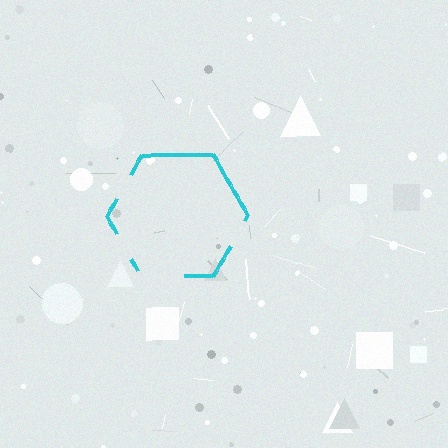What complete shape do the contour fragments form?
The contour fragments form a hexagon.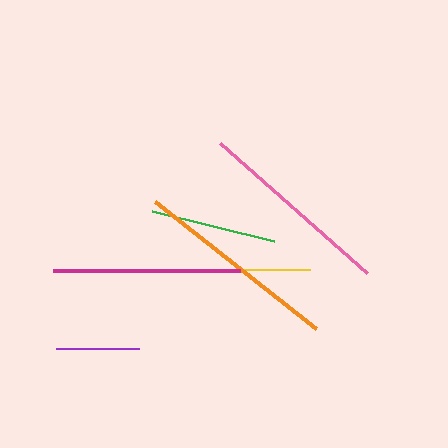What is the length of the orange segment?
The orange segment is approximately 205 pixels long.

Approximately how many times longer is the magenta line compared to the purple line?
The magenta line is approximately 2.3 times the length of the purple line.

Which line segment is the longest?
The yellow line is the longest at approximately 220 pixels.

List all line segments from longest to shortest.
From longest to shortest: yellow, orange, pink, magenta, green, purple.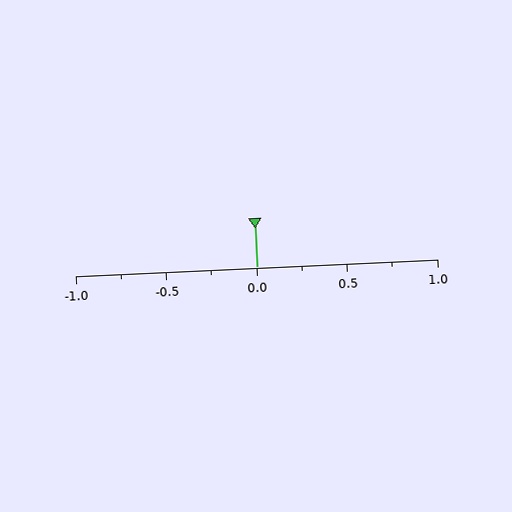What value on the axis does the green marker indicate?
The marker indicates approximately 0.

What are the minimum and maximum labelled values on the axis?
The axis runs from -1.0 to 1.0.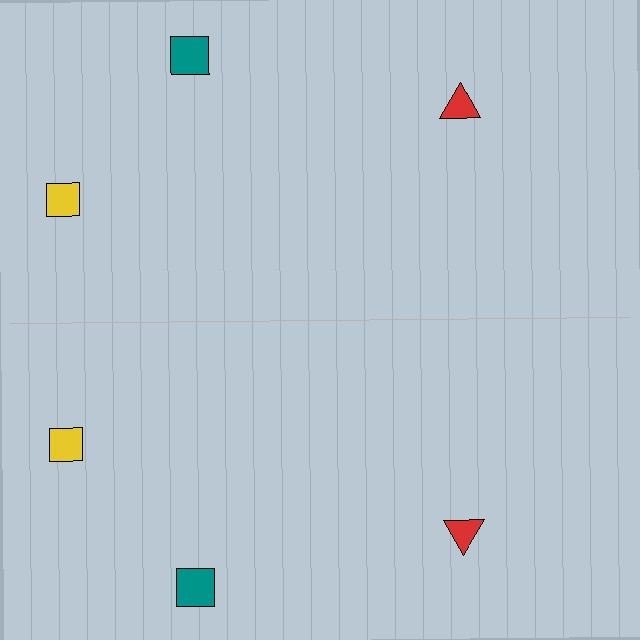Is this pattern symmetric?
Yes, this pattern has bilateral (reflection) symmetry.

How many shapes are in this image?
There are 6 shapes in this image.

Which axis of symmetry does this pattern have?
The pattern has a horizontal axis of symmetry running through the center of the image.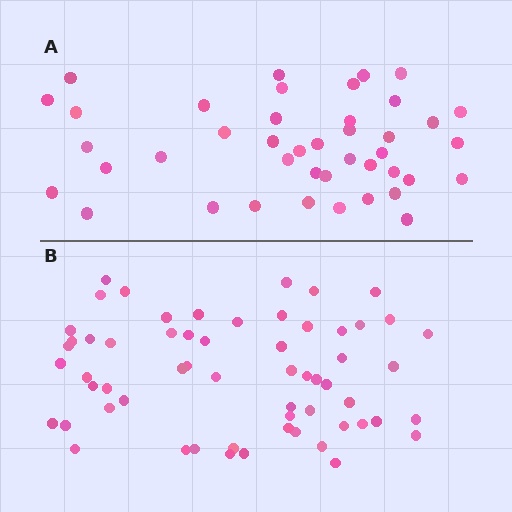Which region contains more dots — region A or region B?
Region B (the bottom region) has more dots.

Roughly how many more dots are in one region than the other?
Region B has approximately 20 more dots than region A.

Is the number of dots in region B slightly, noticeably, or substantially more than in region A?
Region B has noticeably more, but not dramatically so. The ratio is roughly 1.4 to 1.